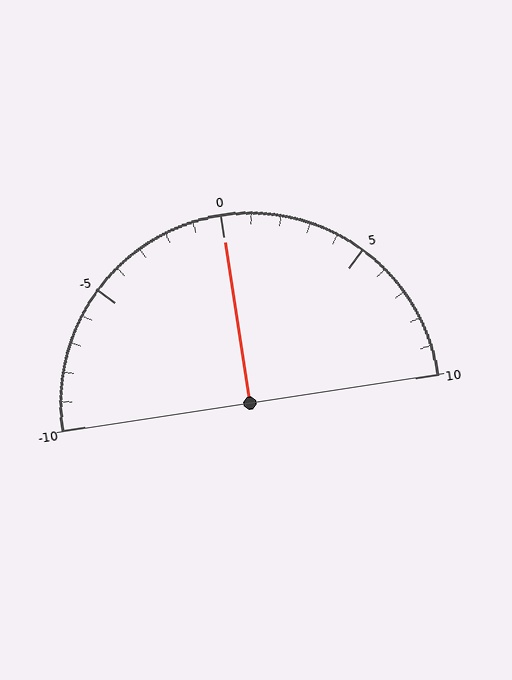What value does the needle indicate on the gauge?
The needle indicates approximately 0.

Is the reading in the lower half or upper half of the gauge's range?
The reading is in the upper half of the range (-10 to 10).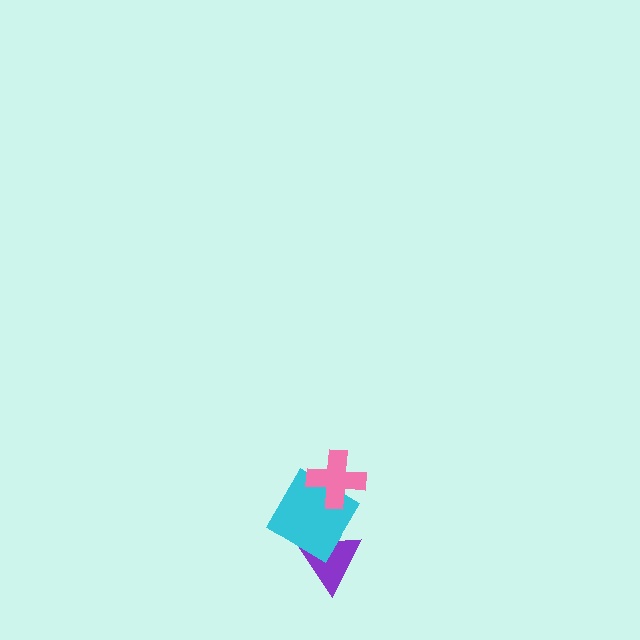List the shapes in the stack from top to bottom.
From top to bottom: the pink cross, the cyan diamond, the purple triangle.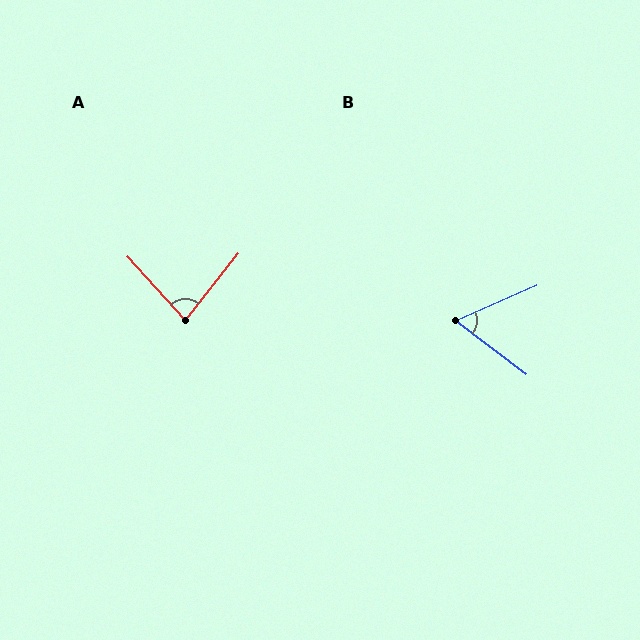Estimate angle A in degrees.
Approximately 81 degrees.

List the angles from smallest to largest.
B (61°), A (81°).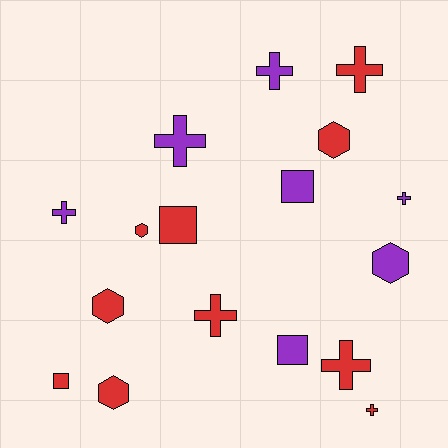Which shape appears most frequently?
Cross, with 8 objects.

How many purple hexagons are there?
There is 1 purple hexagon.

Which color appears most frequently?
Red, with 10 objects.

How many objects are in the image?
There are 17 objects.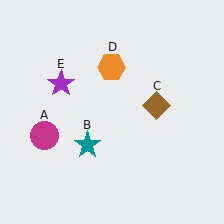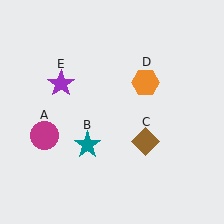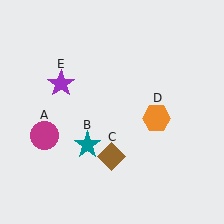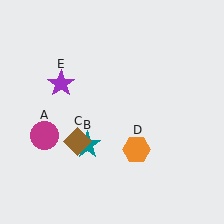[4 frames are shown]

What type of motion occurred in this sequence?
The brown diamond (object C), orange hexagon (object D) rotated clockwise around the center of the scene.